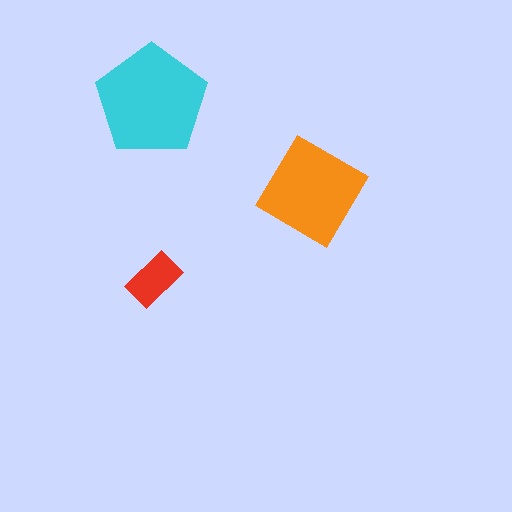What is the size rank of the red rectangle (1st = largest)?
3rd.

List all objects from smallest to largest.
The red rectangle, the orange diamond, the cyan pentagon.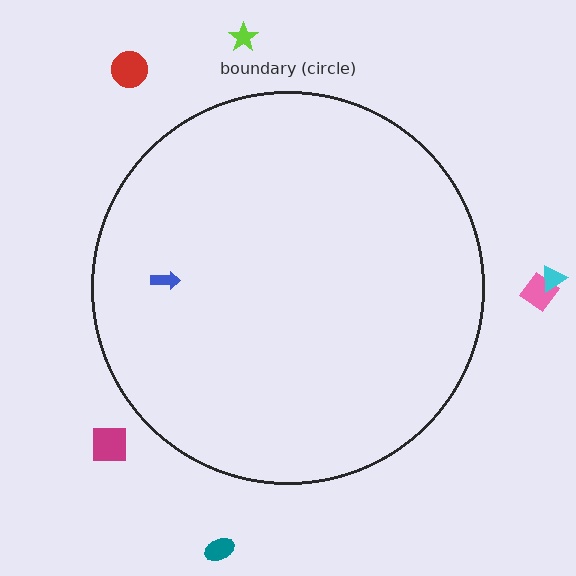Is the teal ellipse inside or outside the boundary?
Outside.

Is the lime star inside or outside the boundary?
Outside.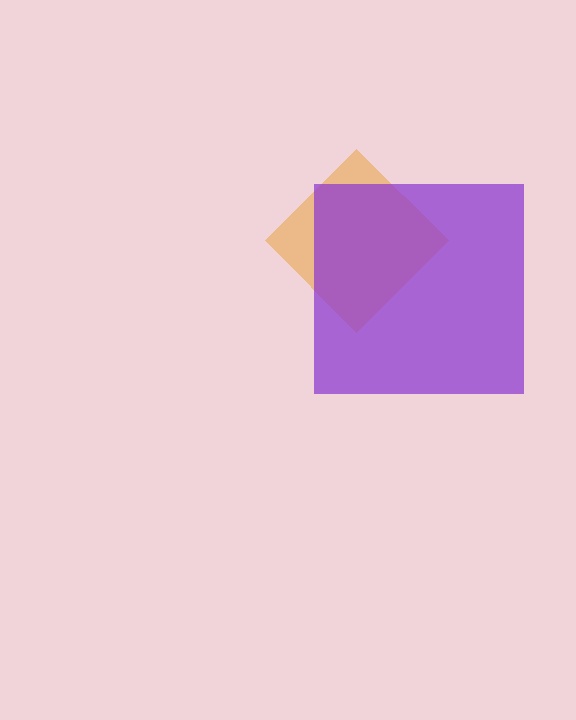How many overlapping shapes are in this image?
There are 2 overlapping shapes in the image.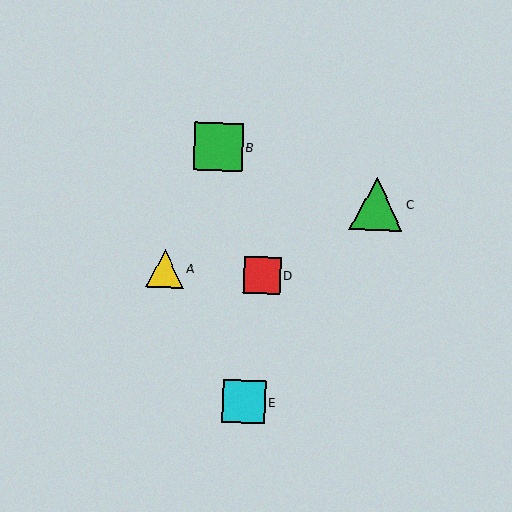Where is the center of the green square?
The center of the green square is at (219, 147).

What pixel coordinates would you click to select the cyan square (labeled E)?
Click at (244, 402) to select the cyan square E.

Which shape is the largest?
The green triangle (labeled C) is the largest.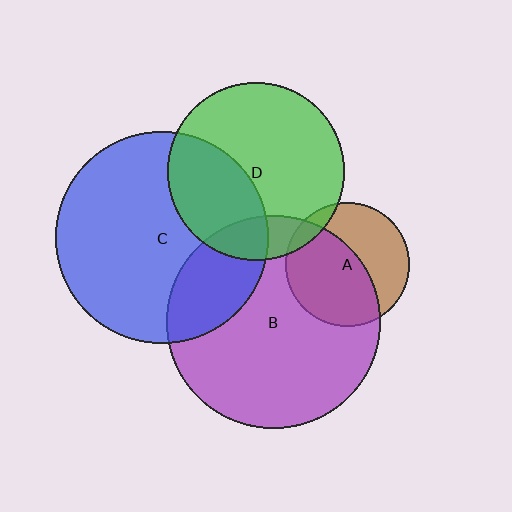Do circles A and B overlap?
Yes.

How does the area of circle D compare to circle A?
Approximately 2.1 times.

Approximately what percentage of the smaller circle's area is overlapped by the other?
Approximately 55%.